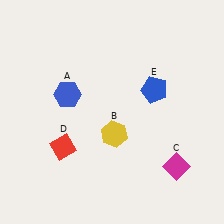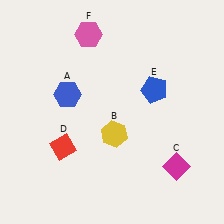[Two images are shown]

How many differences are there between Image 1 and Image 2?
There is 1 difference between the two images.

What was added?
A pink hexagon (F) was added in Image 2.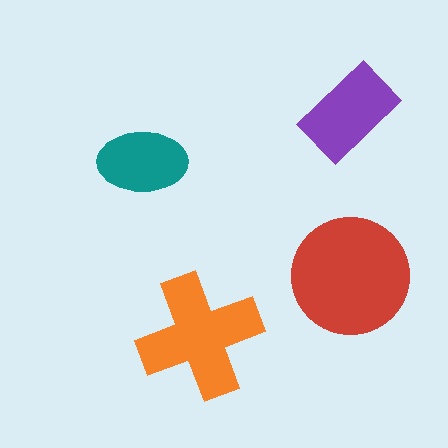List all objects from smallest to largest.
The teal ellipse, the purple rectangle, the orange cross, the red circle.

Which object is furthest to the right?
The red circle is rightmost.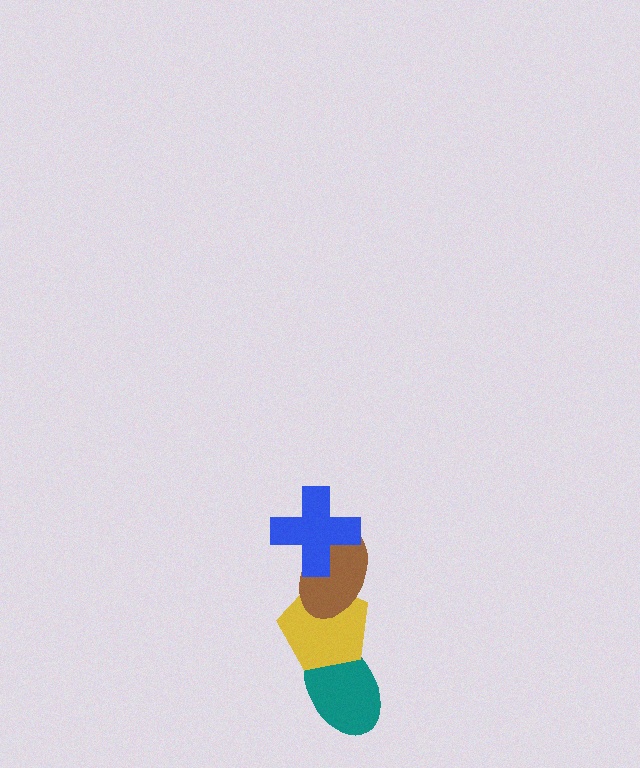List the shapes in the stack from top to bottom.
From top to bottom: the blue cross, the brown ellipse, the yellow pentagon, the teal ellipse.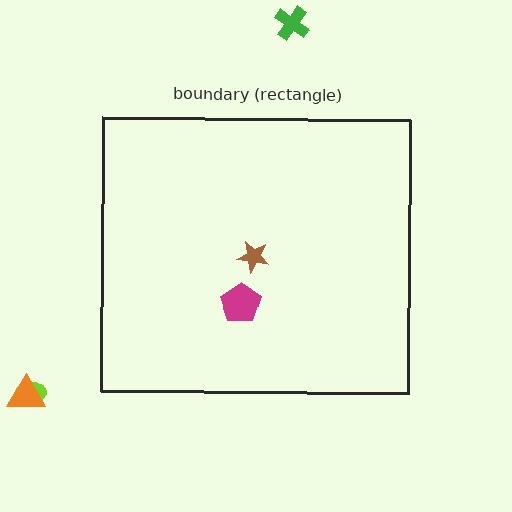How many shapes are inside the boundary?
2 inside, 3 outside.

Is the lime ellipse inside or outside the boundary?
Outside.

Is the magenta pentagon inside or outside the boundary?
Inside.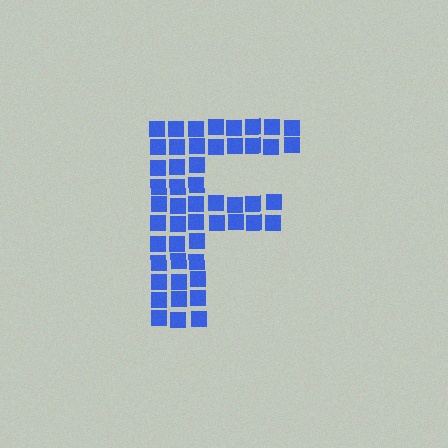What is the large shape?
The large shape is the letter F.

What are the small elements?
The small elements are squares.